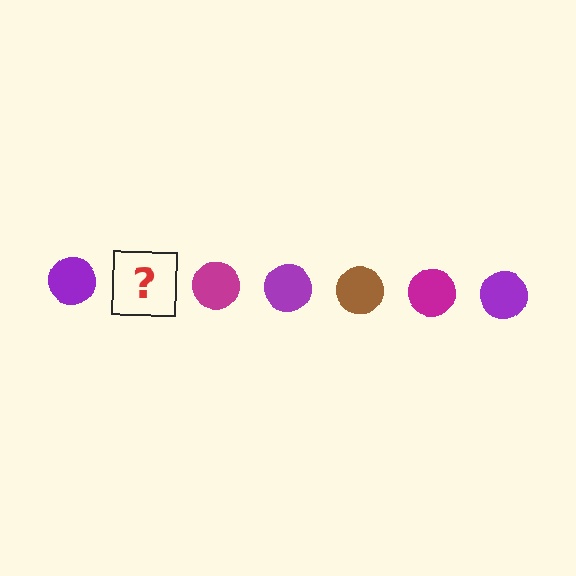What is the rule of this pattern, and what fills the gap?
The rule is that the pattern cycles through purple, brown, magenta circles. The gap should be filled with a brown circle.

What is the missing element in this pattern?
The missing element is a brown circle.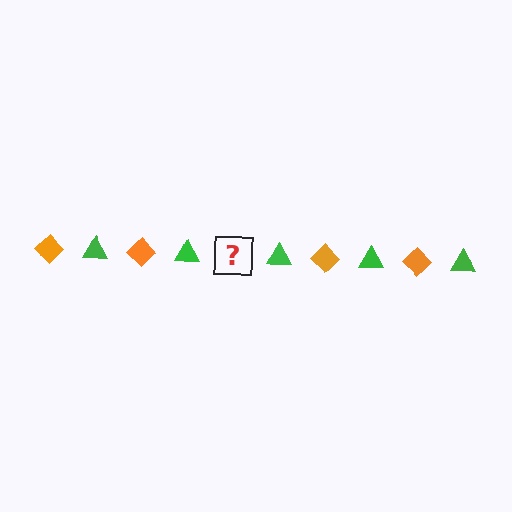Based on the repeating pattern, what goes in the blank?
The blank should be an orange diamond.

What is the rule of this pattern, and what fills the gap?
The rule is that the pattern alternates between orange diamond and green triangle. The gap should be filled with an orange diamond.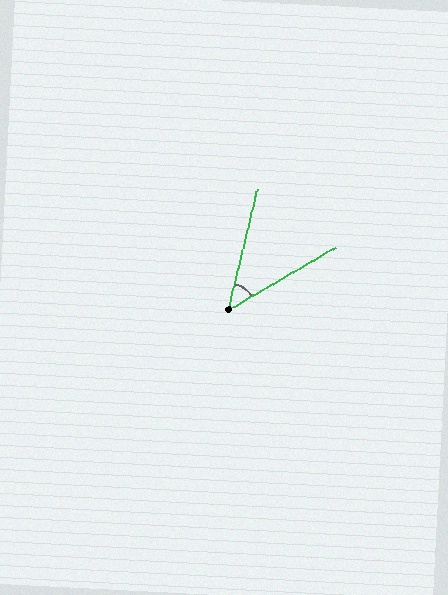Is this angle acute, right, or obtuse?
It is acute.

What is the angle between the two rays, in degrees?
Approximately 46 degrees.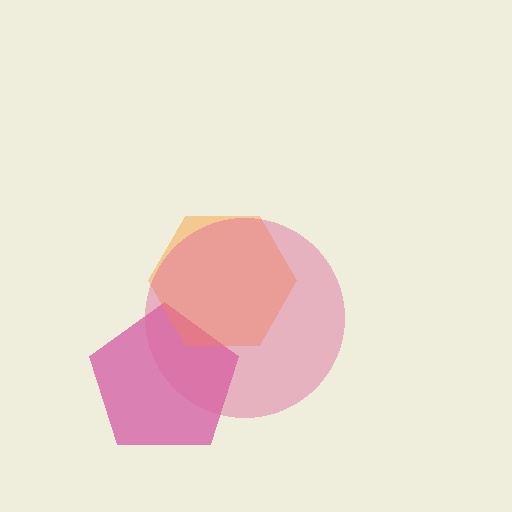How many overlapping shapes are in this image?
There are 3 overlapping shapes in the image.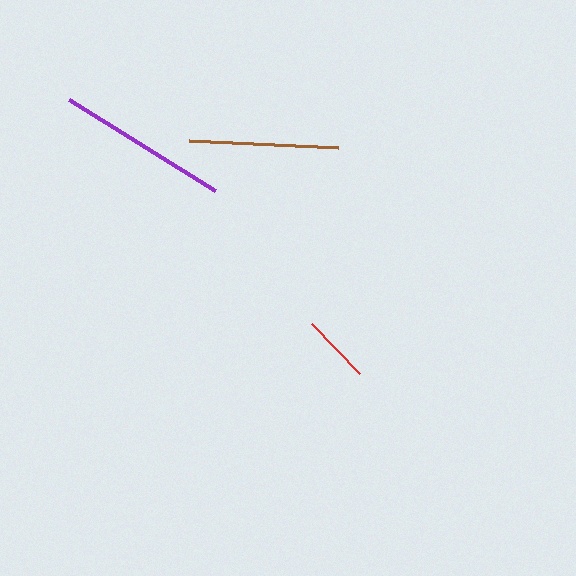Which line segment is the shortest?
The red line is the shortest at approximately 70 pixels.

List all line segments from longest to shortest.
From longest to shortest: purple, brown, red.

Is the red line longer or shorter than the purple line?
The purple line is longer than the red line.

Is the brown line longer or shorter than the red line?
The brown line is longer than the red line.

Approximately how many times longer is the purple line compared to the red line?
The purple line is approximately 2.5 times the length of the red line.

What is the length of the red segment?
The red segment is approximately 70 pixels long.